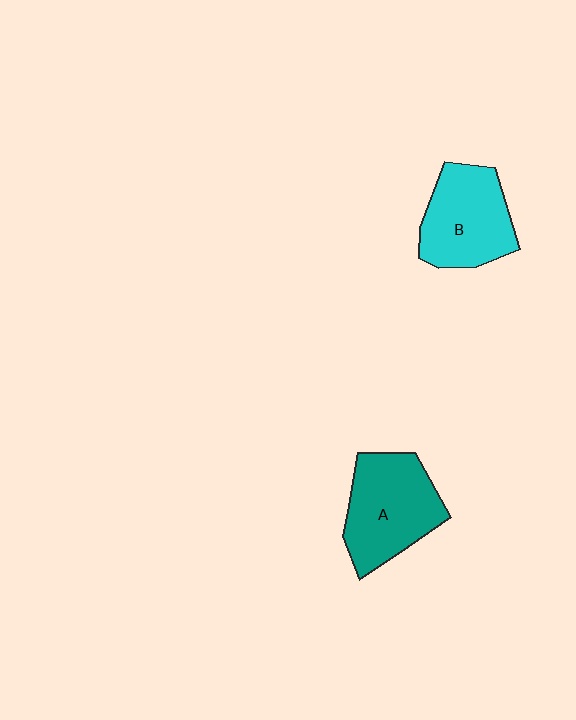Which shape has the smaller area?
Shape B (cyan).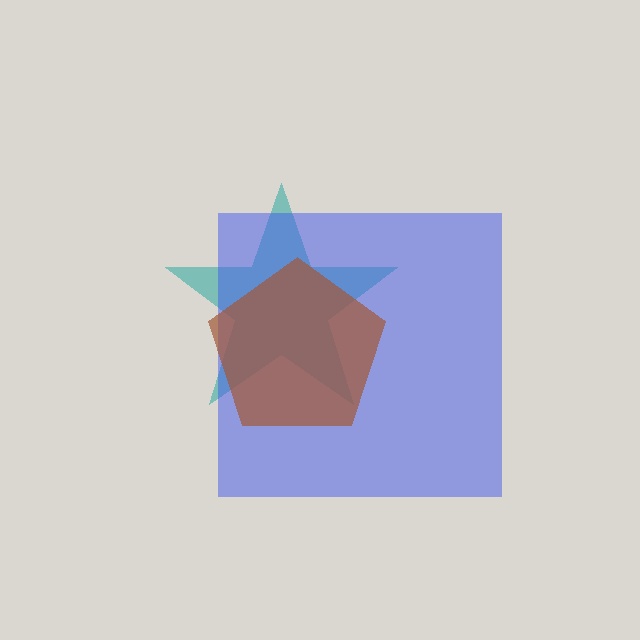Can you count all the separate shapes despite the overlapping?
Yes, there are 3 separate shapes.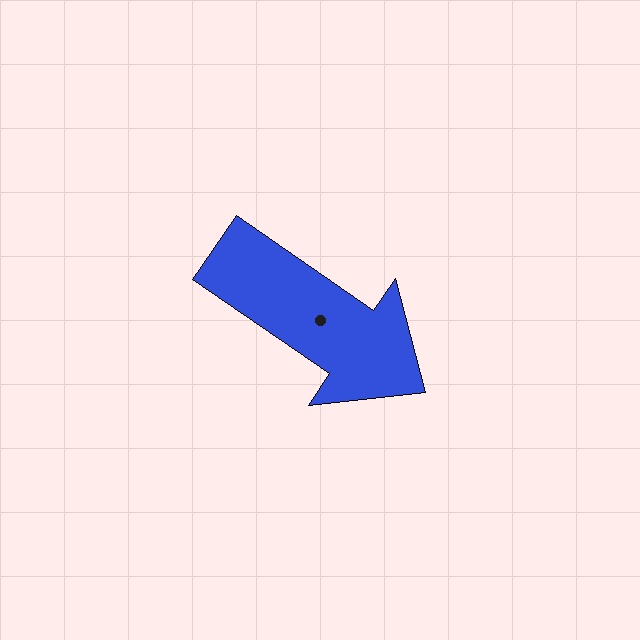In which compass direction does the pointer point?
Southeast.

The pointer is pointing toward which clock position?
Roughly 4 o'clock.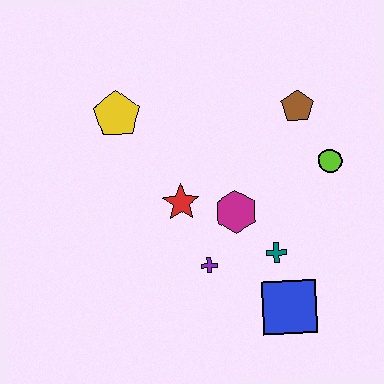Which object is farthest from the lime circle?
The yellow pentagon is farthest from the lime circle.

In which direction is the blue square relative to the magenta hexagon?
The blue square is below the magenta hexagon.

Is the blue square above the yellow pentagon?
No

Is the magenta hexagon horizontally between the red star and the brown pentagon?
Yes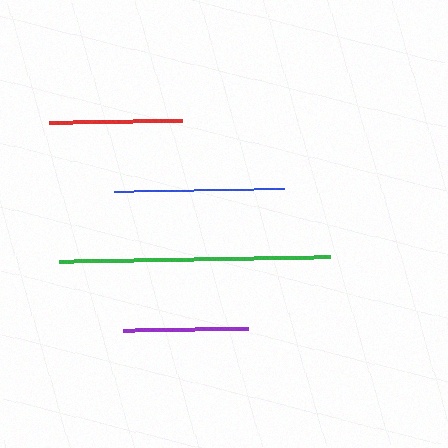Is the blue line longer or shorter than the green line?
The green line is longer than the blue line.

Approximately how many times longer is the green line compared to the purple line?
The green line is approximately 2.2 times the length of the purple line.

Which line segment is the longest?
The green line is the longest at approximately 271 pixels.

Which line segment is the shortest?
The purple line is the shortest at approximately 125 pixels.